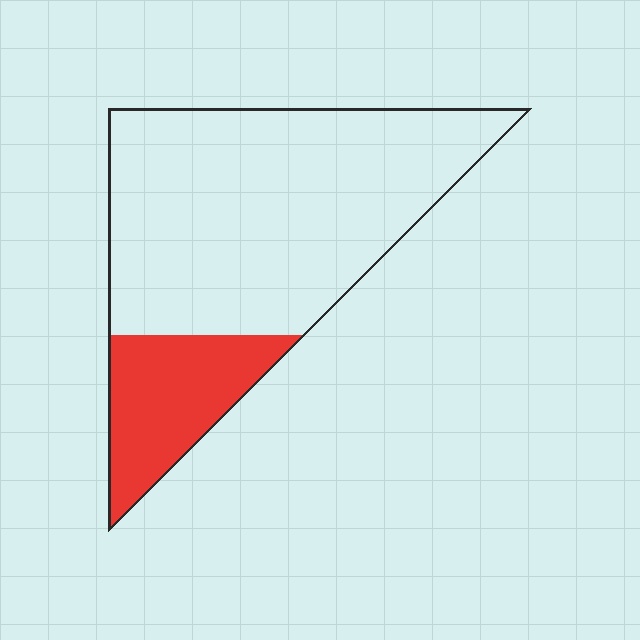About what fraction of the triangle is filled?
About one fifth (1/5).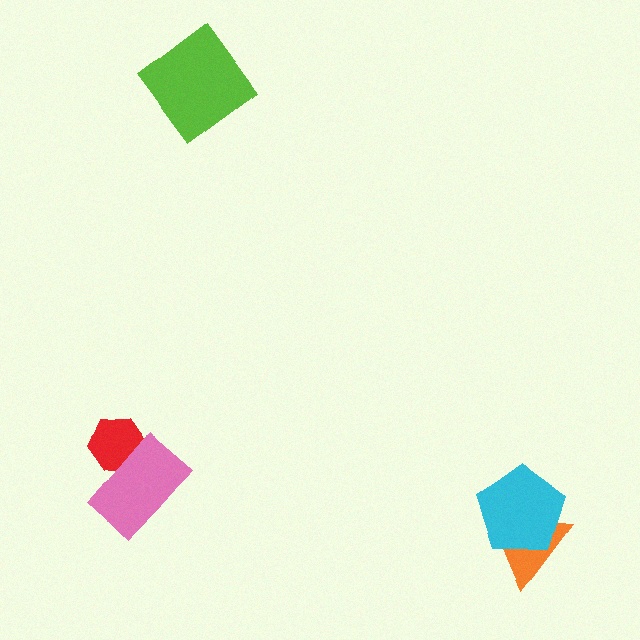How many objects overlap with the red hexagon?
1 object overlaps with the red hexagon.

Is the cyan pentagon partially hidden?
No, no other shape covers it.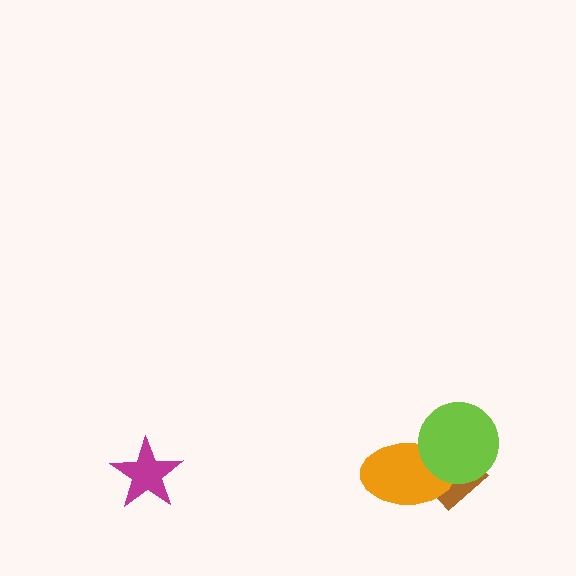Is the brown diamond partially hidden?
Yes, it is partially covered by another shape.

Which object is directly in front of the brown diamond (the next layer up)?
The orange ellipse is directly in front of the brown diamond.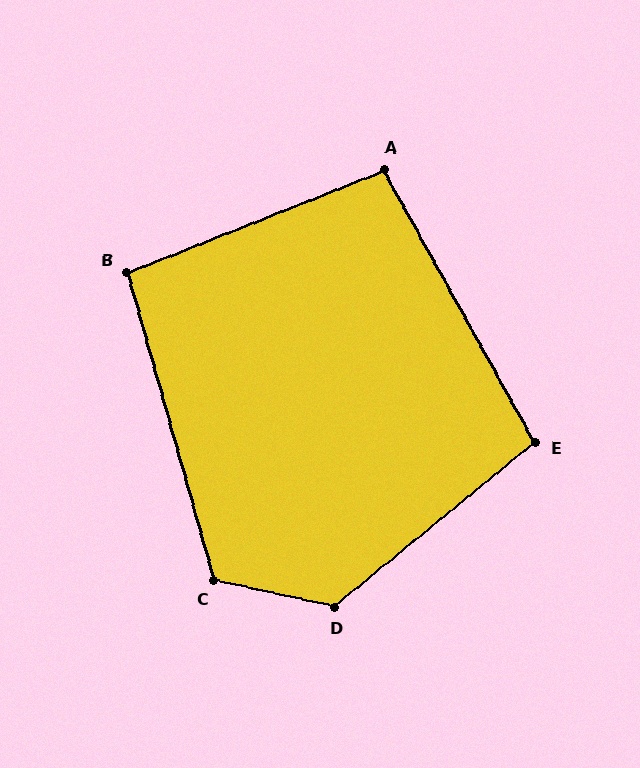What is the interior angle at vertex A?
Approximately 97 degrees (obtuse).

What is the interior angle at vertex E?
Approximately 100 degrees (obtuse).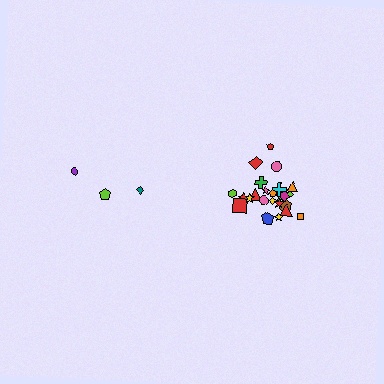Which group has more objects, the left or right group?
The right group.